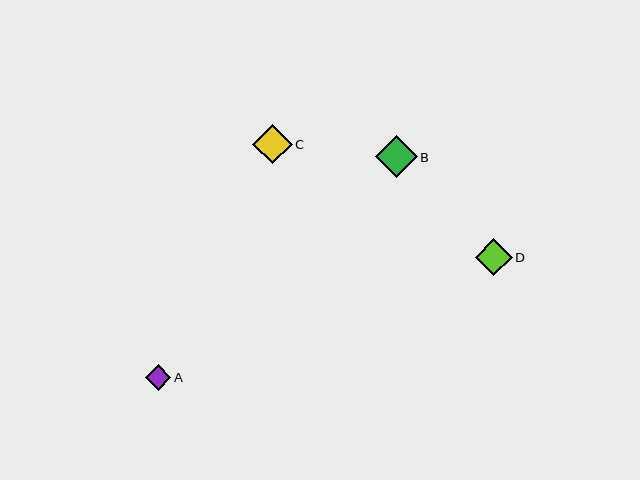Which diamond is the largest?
Diamond B is the largest with a size of approximately 42 pixels.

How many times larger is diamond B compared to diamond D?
Diamond B is approximately 1.1 times the size of diamond D.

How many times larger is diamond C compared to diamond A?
Diamond C is approximately 1.6 times the size of diamond A.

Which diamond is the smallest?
Diamond A is the smallest with a size of approximately 25 pixels.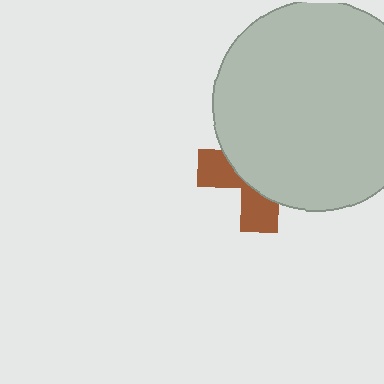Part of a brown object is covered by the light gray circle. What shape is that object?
It is a cross.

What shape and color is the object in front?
The object in front is a light gray circle.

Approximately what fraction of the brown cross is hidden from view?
Roughly 65% of the brown cross is hidden behind the light gray circle.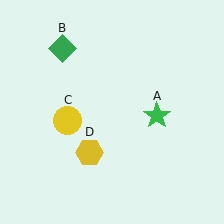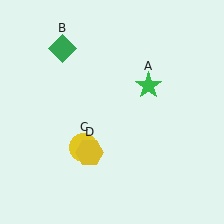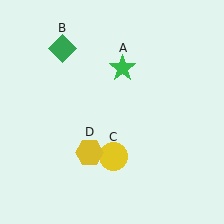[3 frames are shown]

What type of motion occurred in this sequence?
The green star (object A), yellow circle (object C) rotated counterclockwise around the center of the scene.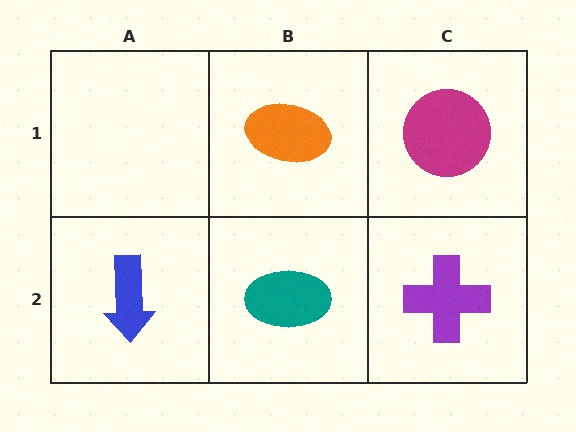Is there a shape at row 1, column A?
No, that cell is empty.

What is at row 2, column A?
A blue arrow.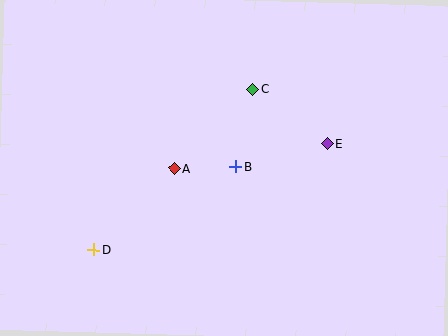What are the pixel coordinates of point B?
Point B is at (236, 167).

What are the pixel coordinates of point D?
Point D is at (94, 250).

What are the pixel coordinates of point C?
Point C is at (253, 89).